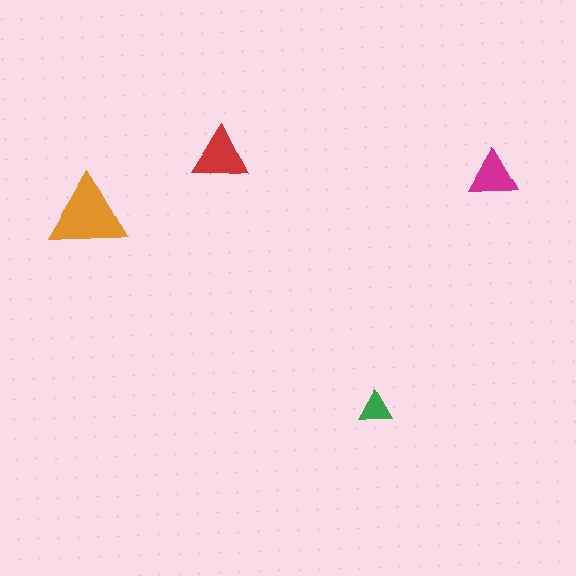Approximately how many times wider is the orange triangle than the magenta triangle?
About 1.5 times wider.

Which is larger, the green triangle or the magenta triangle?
The magenta one.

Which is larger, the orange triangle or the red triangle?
The orange one.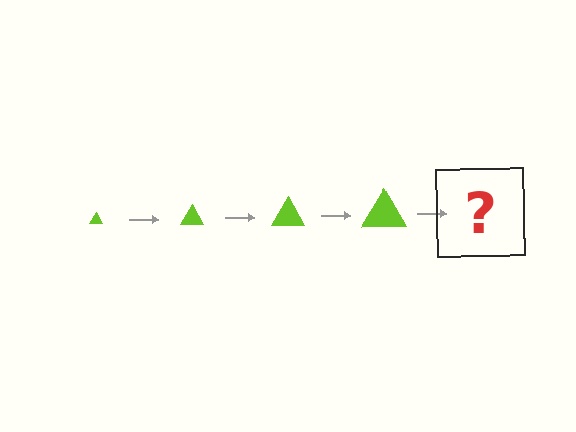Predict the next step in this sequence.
The next step is a lime triangle, larger than the previous one.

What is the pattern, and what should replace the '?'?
The pattern is that the triangle gets progressively larger each step. The '?' should be a lime triangle, larger than the previous one.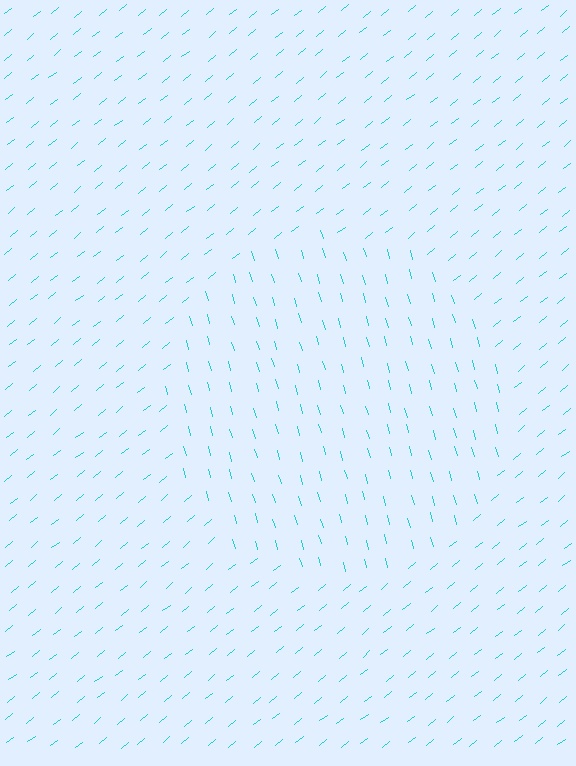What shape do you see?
I see a circle.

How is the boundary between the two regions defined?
The boundary is defined purely by a change in line orientation (approximately 67 degrees difference). All lines are the same color and thickness.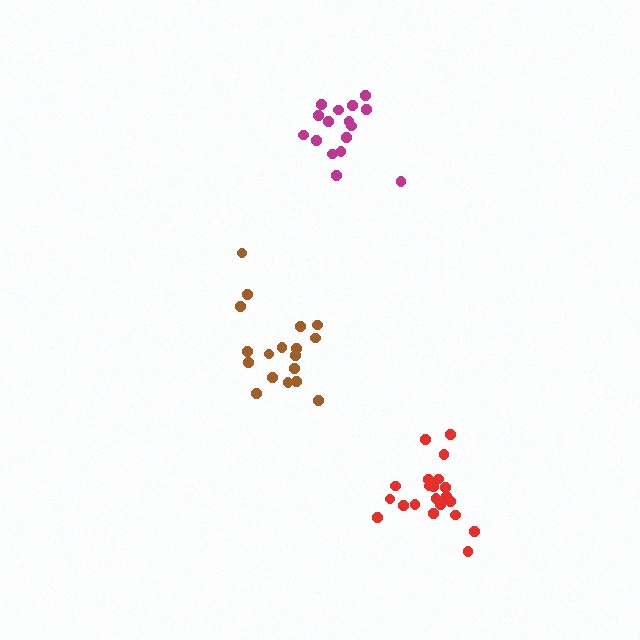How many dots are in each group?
Group 1: 21 dots, Group 2: 16 dots, Group 3: 18 dots (55 total).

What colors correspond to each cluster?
The clusters are colored: red, magenta, brown.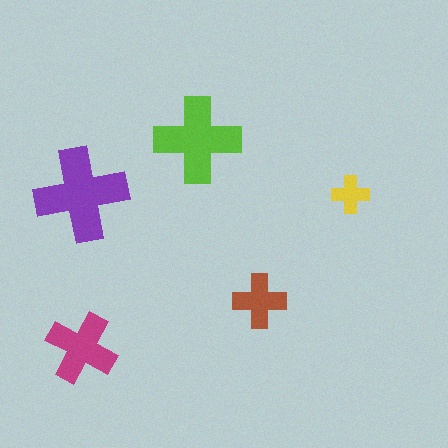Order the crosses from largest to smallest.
the purple one, the lime one, the magenta one, the brown one, the yellow one.